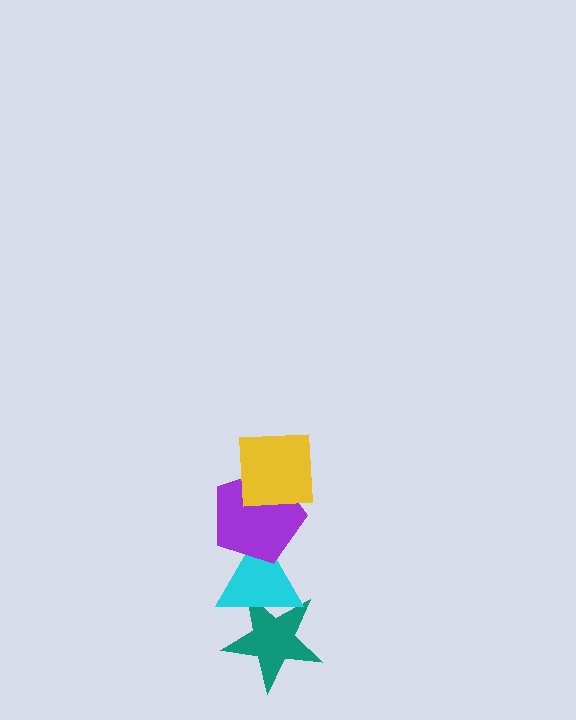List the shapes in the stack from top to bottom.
From top to bottom: the yellow square, the purple pentagon, the cyan triangle, the teal star.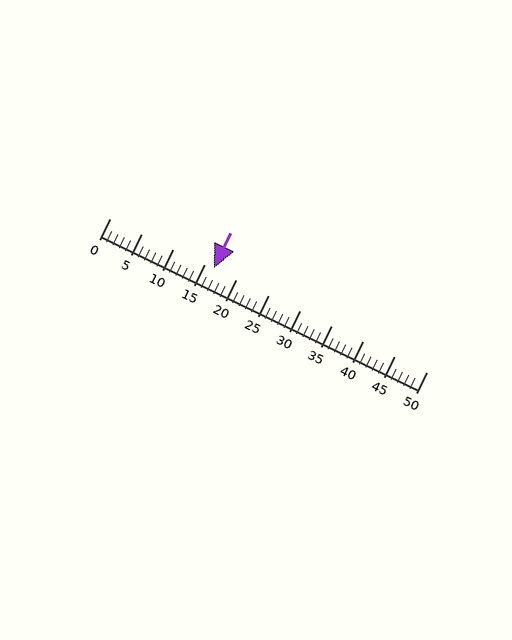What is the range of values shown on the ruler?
The ruler shows values from 0 to 50.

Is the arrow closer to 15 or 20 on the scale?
The arrow is closer to 15.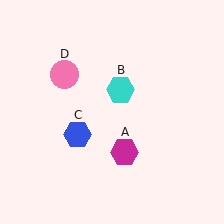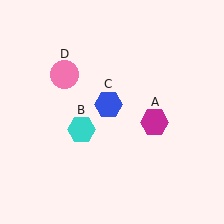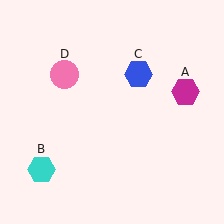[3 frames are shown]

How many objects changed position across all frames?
3 objects changed position: magenta hexagon (object A), cyan hexagon (object B), blue hexagon (object C).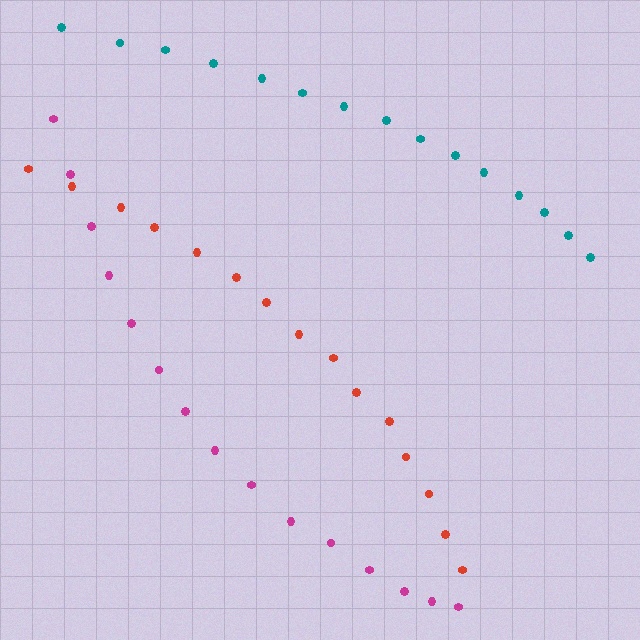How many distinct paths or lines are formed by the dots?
There are 3 distinct paths.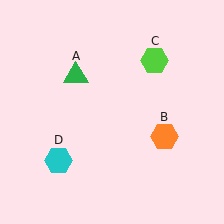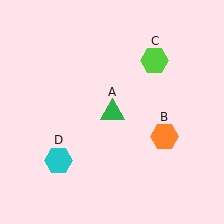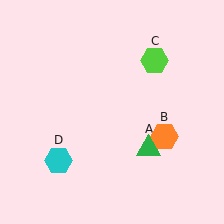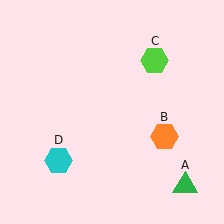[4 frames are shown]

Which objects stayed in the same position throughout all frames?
Orange hexagon (object B) and lime hexagon (object C) and cyan hexagon (object D) remained stationary.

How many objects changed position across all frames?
1 object changed position: green triangle (object A).